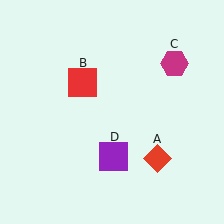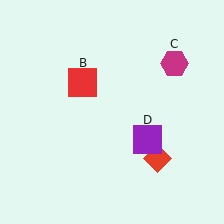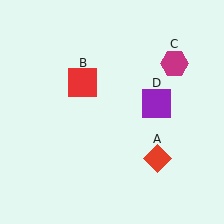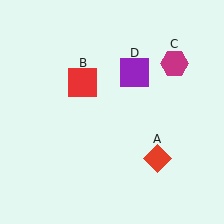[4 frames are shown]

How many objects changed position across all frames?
1 object changed position: purple square (object D).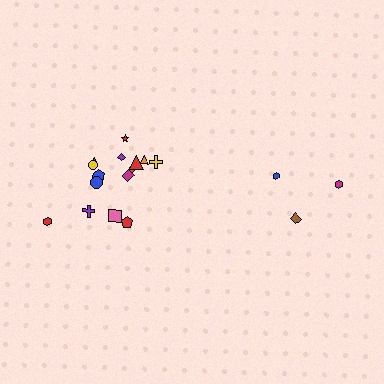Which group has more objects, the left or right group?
The left group.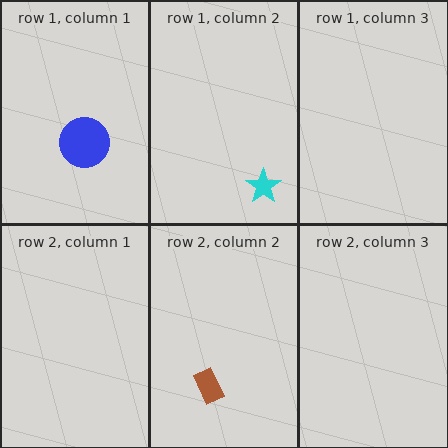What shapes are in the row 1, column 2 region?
The cyan star.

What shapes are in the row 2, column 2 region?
The brown rectangle.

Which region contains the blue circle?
The row 1, column 1 region.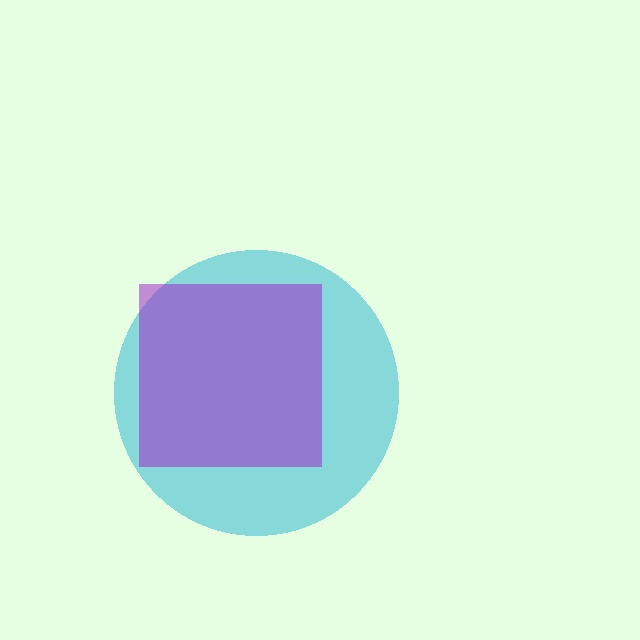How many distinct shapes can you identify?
There are 2 distinct shapes: a cyan circle, a purple square.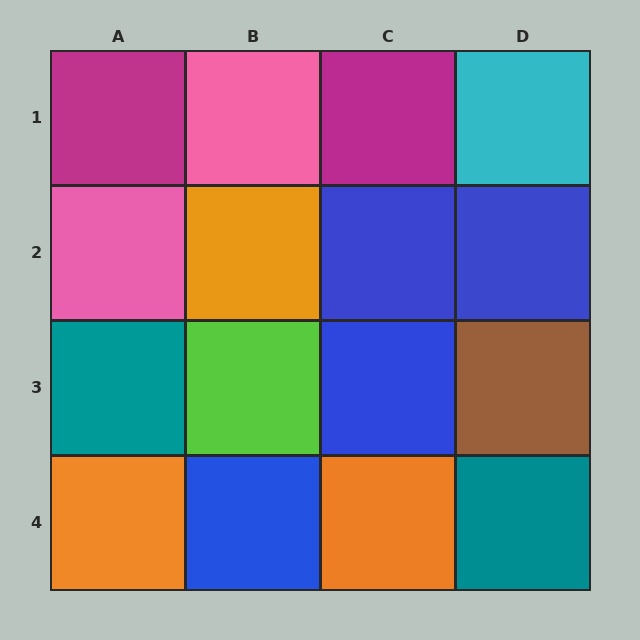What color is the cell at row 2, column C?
Blue.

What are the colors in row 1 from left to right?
Magenta, pink, magenta, cyan.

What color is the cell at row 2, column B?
Orange.